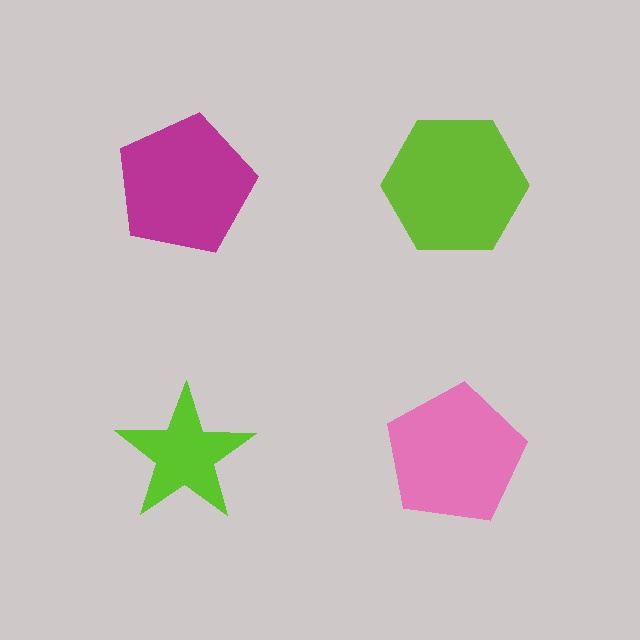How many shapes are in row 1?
2 shapes.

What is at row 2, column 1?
A lime star.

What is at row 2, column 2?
A pink pentagon.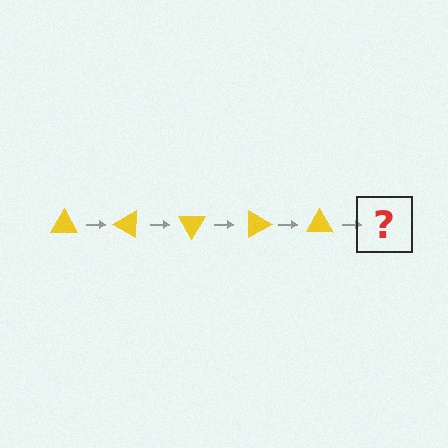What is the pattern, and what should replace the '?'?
The pattern is that the triangle rotates 30 degrees each step. The '?' should be a yellow triangle rotated 150 degrees.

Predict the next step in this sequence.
The next step is a yellow triangle rotated 150 degrees.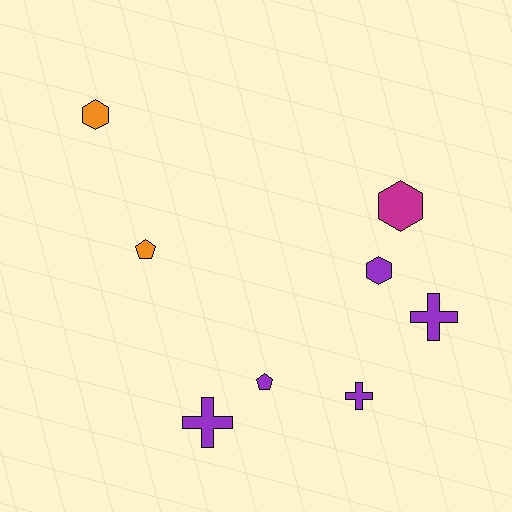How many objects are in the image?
There are 8 objects.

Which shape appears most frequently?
Hexagon, with 3 objects.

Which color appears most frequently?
Purple, with 5 objects.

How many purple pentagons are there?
There is 1 purple pentagon.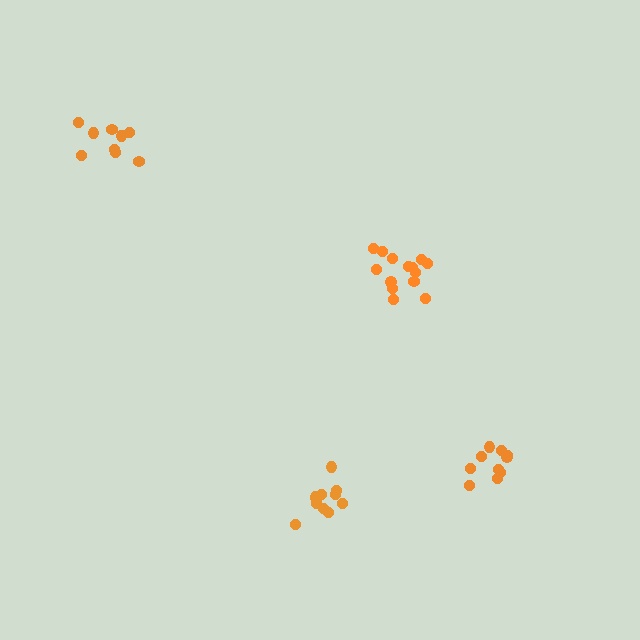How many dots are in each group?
Group 1: 10 dots, Group 2: 12 dots, Group 3: 14 dots, Group 4: 9 dots (45 total).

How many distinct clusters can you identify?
There are 4 distinct clusters.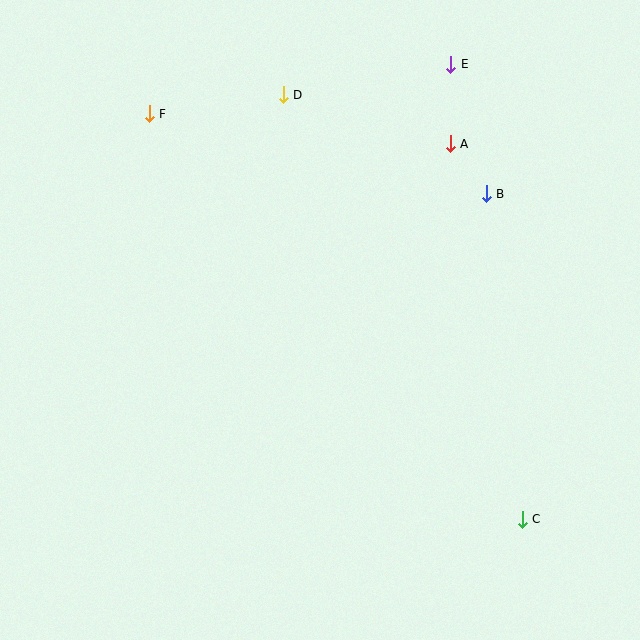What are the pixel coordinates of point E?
Point E is at (451, 64).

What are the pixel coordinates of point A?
Point A is at (450, 144).